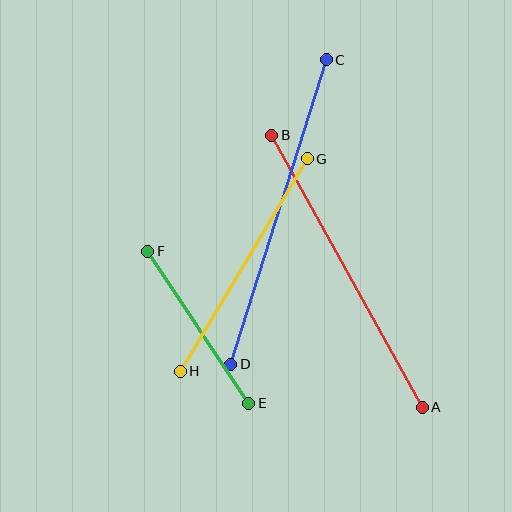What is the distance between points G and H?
The distance is approximately 247 pixels.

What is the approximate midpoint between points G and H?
The midpoint is at approximately (244, 265) pixels.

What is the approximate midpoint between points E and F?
The midpoint is at approximately (198, 327) pixels.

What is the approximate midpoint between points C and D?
The midpoint is at approximately (279, 212) pixels.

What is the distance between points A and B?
The distance is approximately 311 pixels.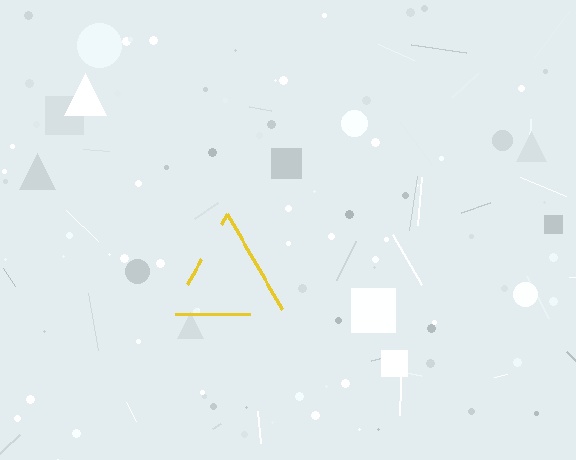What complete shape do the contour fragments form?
The contour fragments form a triangle.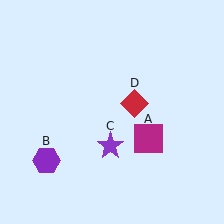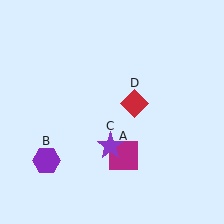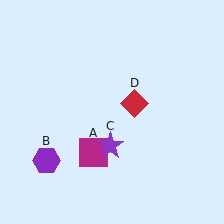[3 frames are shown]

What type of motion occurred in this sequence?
The magenta square (object A) rotated clockwise around the center of the scene.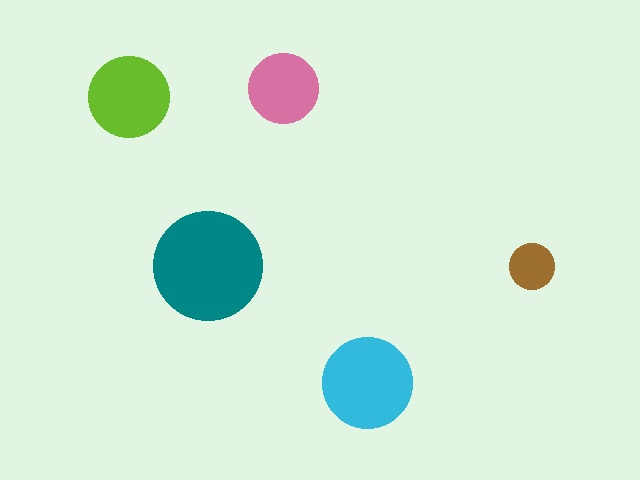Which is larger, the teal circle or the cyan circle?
The teal one.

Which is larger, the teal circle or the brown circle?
The teal one.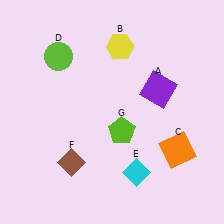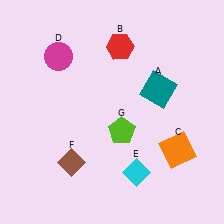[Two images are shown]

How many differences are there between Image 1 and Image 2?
There are 3 differences between the two images.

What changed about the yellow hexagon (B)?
In Image 1, B is yellow. In Image 2, it changed to red.